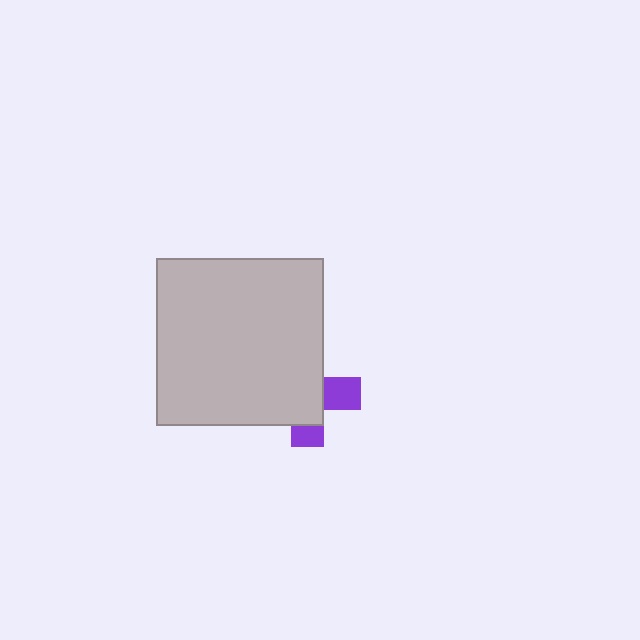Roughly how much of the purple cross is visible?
A small part of it is visible (roughly 33%).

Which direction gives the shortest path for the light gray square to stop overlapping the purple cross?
Moving toward the upper-left gives the shortest separation.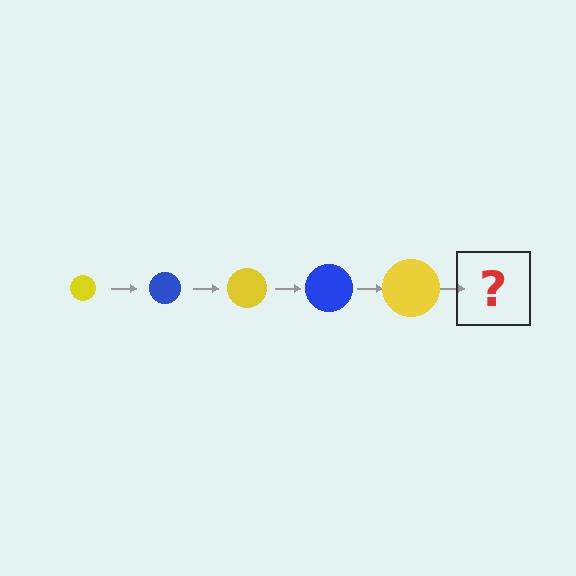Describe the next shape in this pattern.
It should be a blue circle, larger than the previous one.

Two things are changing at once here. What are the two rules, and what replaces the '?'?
The two rules are that the circle grows larger each step and the color cycles through yellow and blue. The '?' should be a blue circle, larger than the previous one.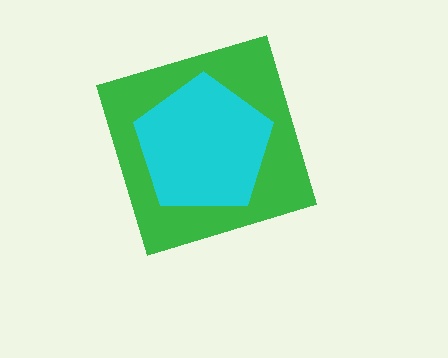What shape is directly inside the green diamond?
The cyan pentagon.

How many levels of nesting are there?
2.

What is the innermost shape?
The cyan pentagon.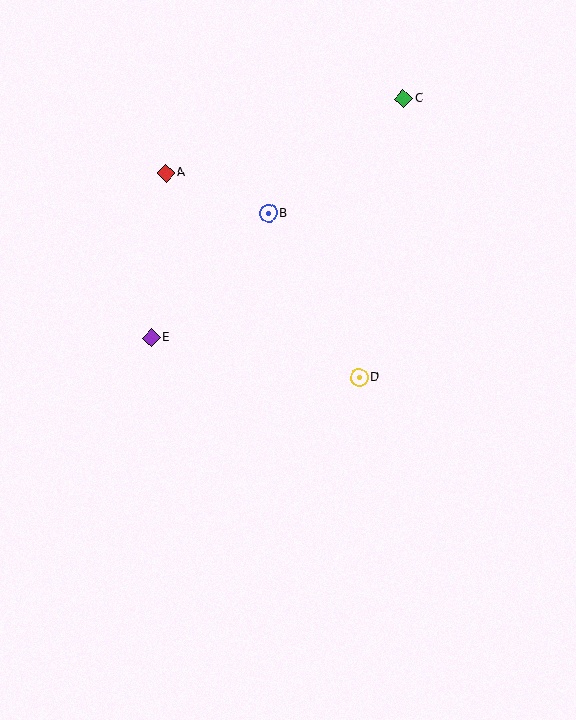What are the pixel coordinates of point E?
Point E is at (151, 338).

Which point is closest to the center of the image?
Point D at (359, 378) is closest to the center.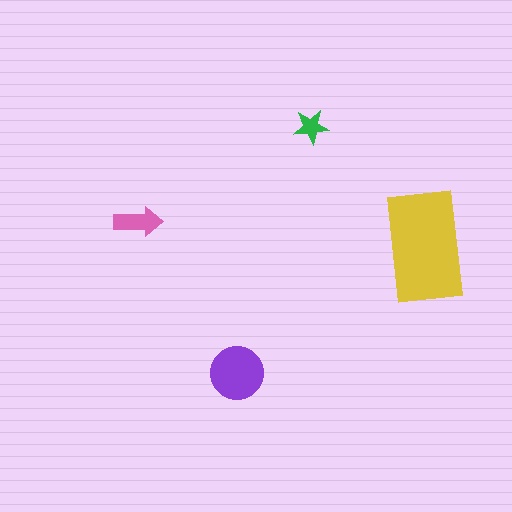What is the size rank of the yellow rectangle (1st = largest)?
1st.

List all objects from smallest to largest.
The green star, the pink arrow, the purple circle, the yellow rectangle.